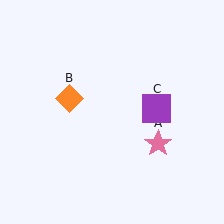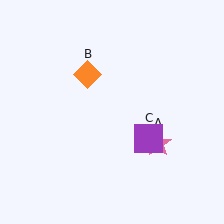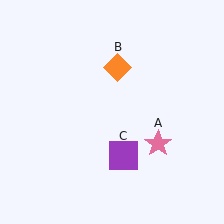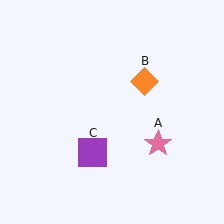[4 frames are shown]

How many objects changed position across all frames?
2 objects changed position: orange diamond (object B), purple square (object C).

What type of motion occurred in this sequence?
The orange diamond (object B), purple square (object C) rotated clockwise around the center of the scene.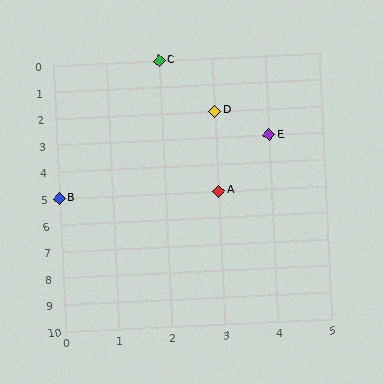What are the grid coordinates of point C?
Point C is at grid coordinates (2, 0).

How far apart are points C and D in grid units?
Points C and D are 1 column and 2 rows apart (about 2.2 grid units diagonally).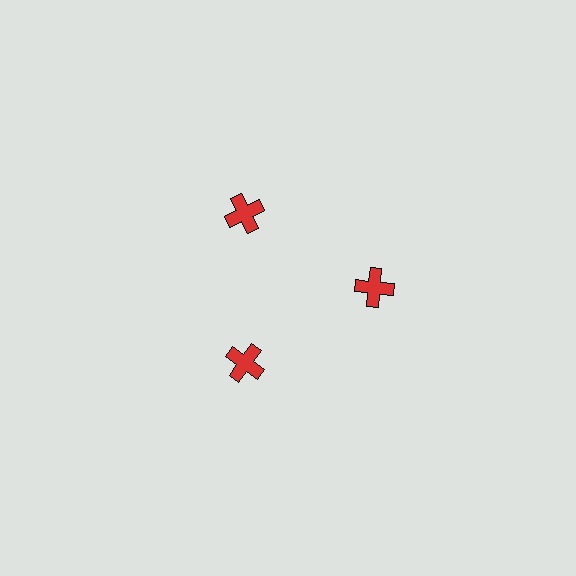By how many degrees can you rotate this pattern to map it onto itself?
The pattern maps onto itself every 120 degrees of rotation.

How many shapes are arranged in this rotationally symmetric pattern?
There are 3 shapes, arranged in 3 groups of 1.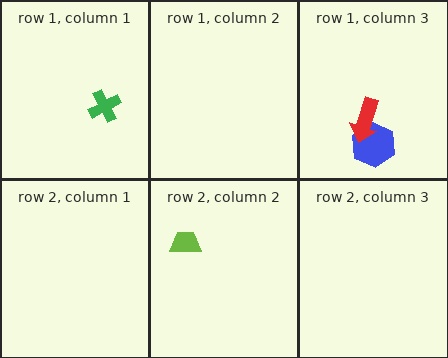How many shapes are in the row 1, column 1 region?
1.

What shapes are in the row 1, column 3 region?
The blue hexagon, the red arrow.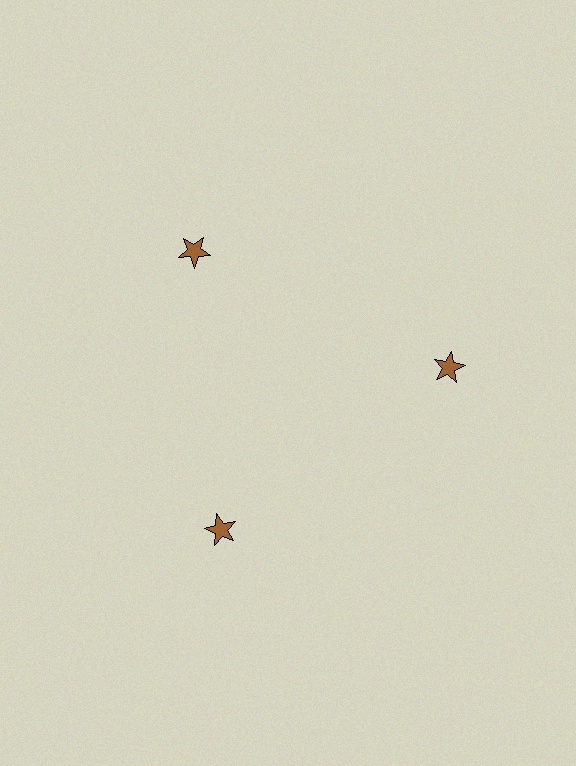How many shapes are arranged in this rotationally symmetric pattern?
There are 3 shapes, arranged in 3 groups of 1.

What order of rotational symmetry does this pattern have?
This pattern has 3-fold rotational symmetry.